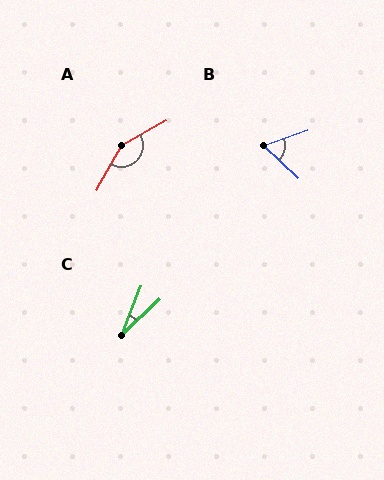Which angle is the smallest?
C, at approximately 25 degrees.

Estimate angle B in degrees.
Approximately 63 degrees.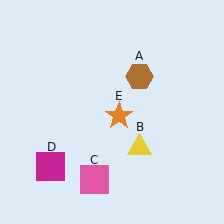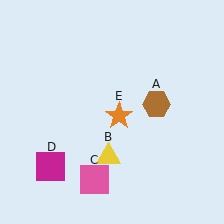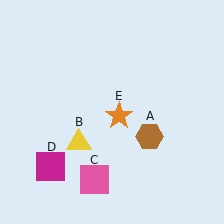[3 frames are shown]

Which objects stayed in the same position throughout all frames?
Pink square (object C) and magenta square (object D) and orange star (object E) remained stationary.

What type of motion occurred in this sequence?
The brown hexagon (object A), yellow triangle (object B) rotated clockwise around the center of the scene.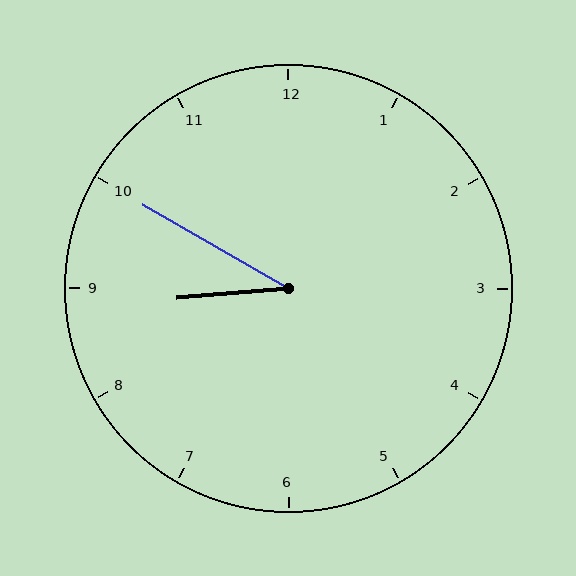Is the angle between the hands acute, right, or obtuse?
It is acute.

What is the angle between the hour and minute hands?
Approximately 35 degrees.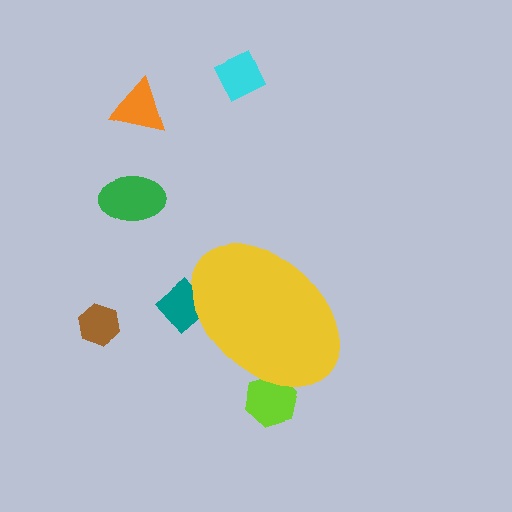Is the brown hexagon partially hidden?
No, the brown hexagon is fully visible.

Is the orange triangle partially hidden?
No, the orange triangle is fully visible.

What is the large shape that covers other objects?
A yellow ellipse.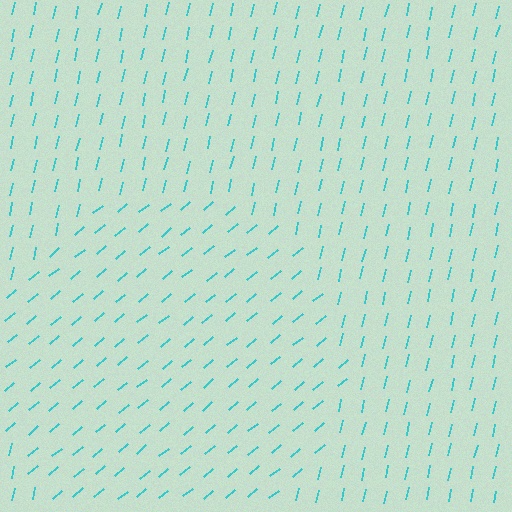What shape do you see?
I see a circle.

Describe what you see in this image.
The image is filled with small cyan line segments. A circle region in the image has lines oriented differently from the surrounding lines, creating a visible texture boundary.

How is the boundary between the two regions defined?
The boundary is defined purely by a change in line orientation (approximately 37 degrees difference). All lines are the same color and thickness.